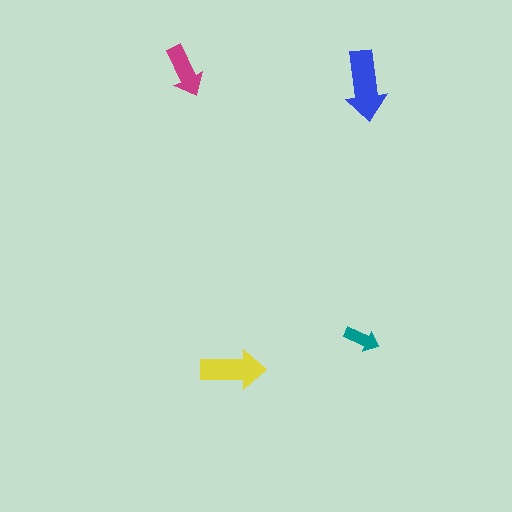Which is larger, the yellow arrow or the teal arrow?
The yellow one.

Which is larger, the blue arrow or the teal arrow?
The blue one.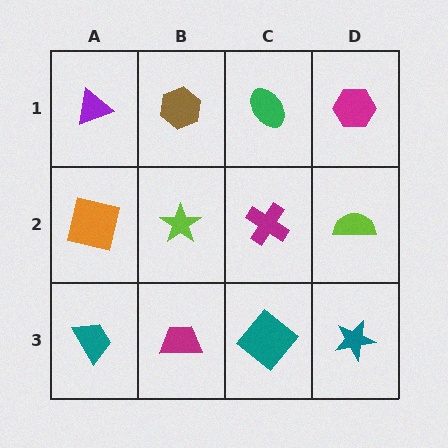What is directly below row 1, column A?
An orange square.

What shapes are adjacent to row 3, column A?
An orange square (row 2, column A), a magenta trapezoid (row 3, column B).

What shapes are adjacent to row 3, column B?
A lime star (row 2, column B), a teal trapezoid (row 3, column A), a teal diamond (row 3, column C).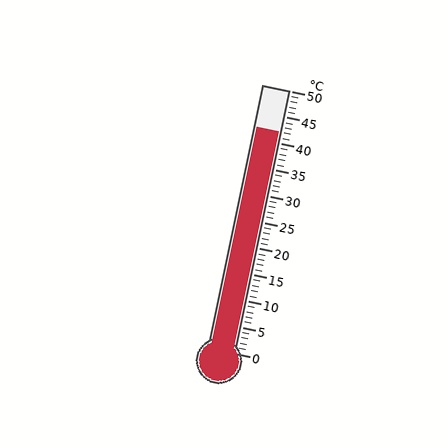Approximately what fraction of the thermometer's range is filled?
The thermometer is filled to approximately 85% of its range.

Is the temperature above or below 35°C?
The temperature is above 35°C.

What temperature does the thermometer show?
The thermometer shows approximately 42°C.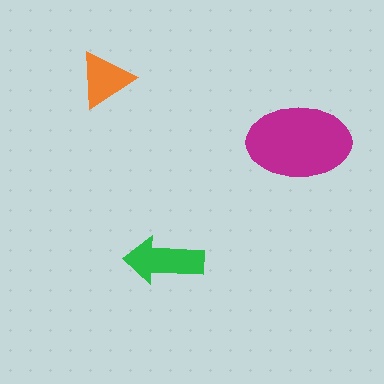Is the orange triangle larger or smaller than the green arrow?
Smaller.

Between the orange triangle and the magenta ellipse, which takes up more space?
The magenta ellipse.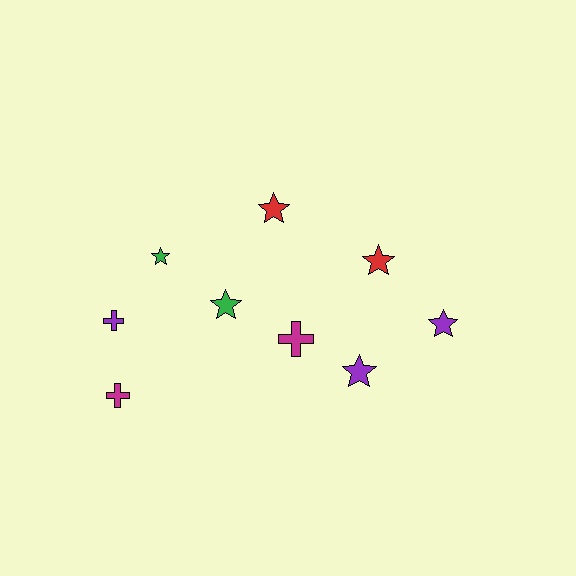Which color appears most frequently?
Purple, with 3 objects.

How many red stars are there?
There are 2 red stars.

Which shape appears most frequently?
Star, with 6 objects.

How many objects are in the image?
There are 9 objects.